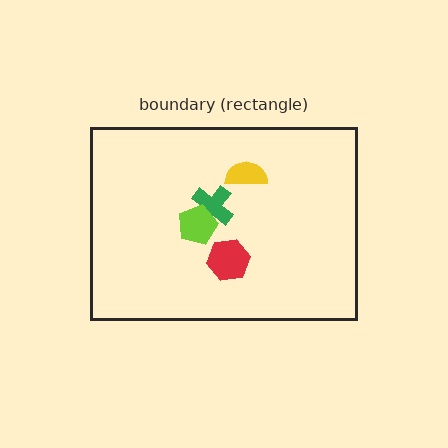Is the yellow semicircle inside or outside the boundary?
Inside.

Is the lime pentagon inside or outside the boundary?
Inside.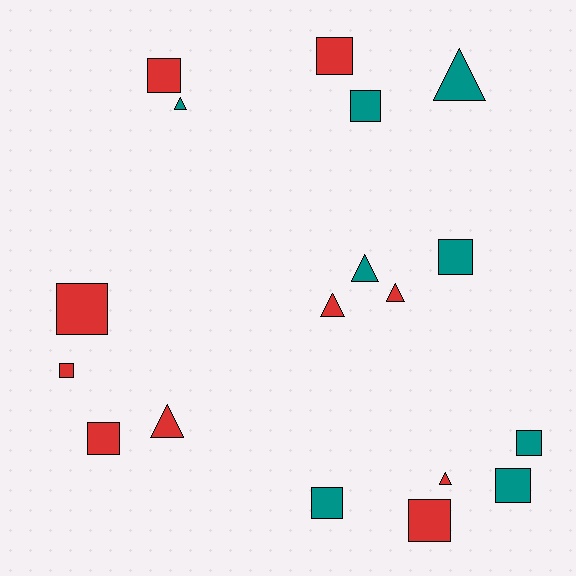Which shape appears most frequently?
Square, with 11 objects.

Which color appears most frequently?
Red, with 10 objects.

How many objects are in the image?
There are 18 objects.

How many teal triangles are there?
There are 3 teal triangles.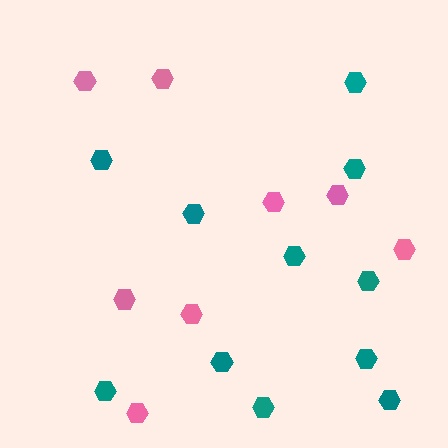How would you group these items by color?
There are 2 groups: one group of teal hexagons (11) and one group of pink hexagons (8).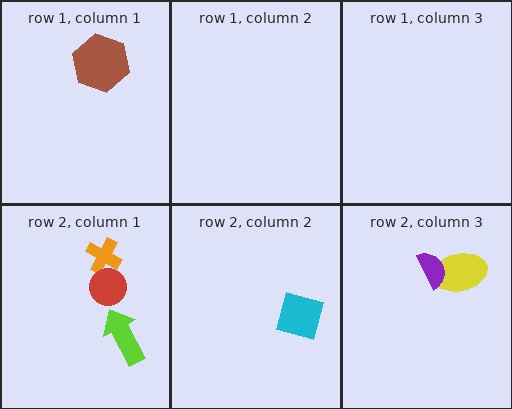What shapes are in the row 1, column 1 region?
The brown hexagon.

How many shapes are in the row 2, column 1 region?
3.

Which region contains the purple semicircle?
The row 2, column 3 region.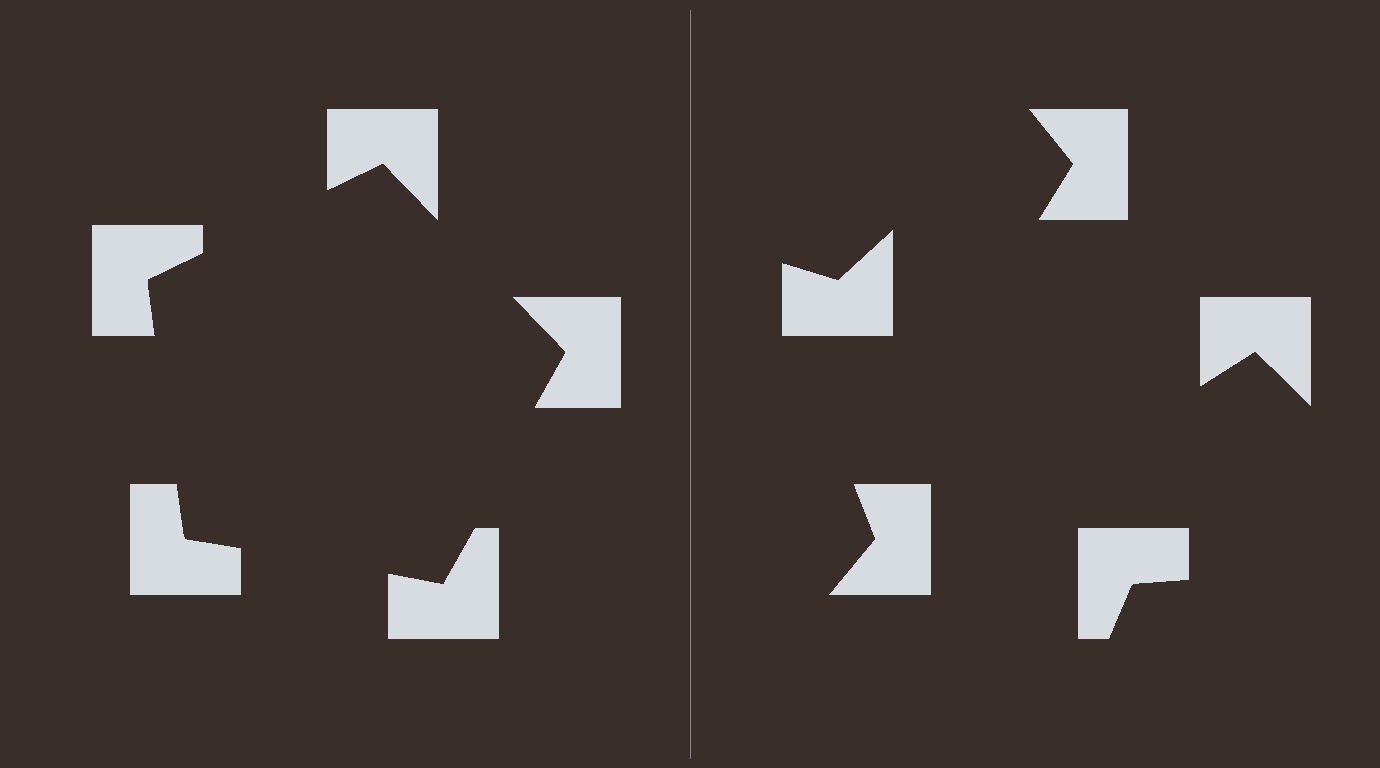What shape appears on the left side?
An illusory pentagon.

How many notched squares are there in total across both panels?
10 — 5 on each side.